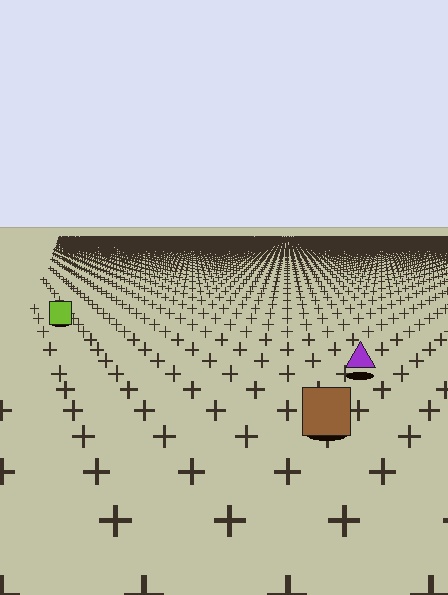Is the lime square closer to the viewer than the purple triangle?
No. The purple triangle is closer — you can tell from the texture gradient: the ground texture is coarser near it.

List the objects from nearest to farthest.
From nearest to farthest: the brown square, the purple triangle, the lime square.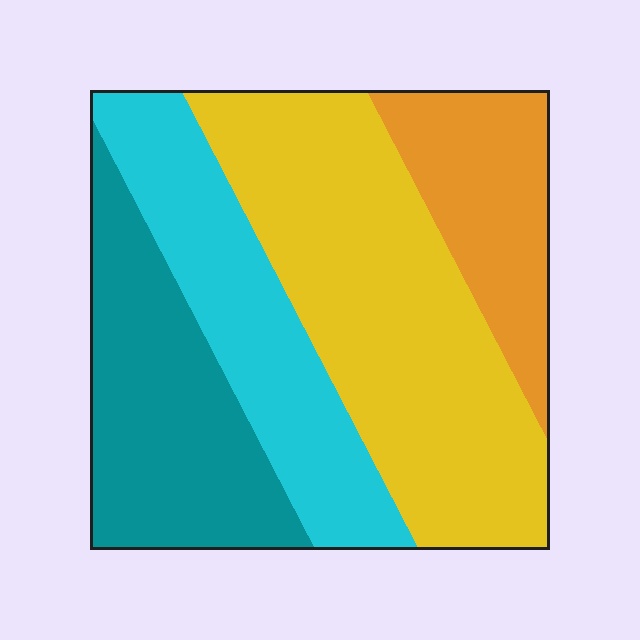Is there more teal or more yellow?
Yellow.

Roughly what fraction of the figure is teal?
Teal takes up between a sixth and a third of the figure.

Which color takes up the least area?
Orange, at roughly 15%.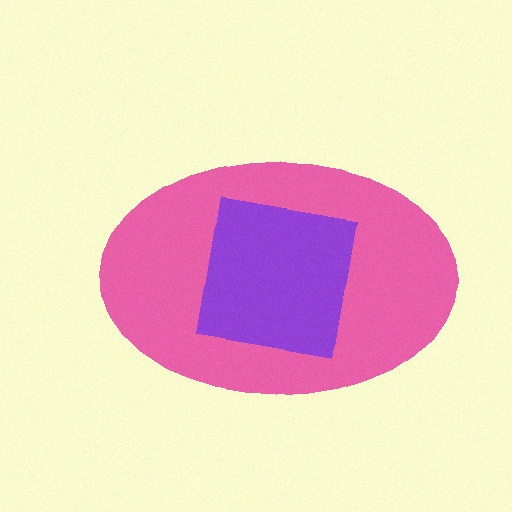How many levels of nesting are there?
2.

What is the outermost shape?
The pink ellipse.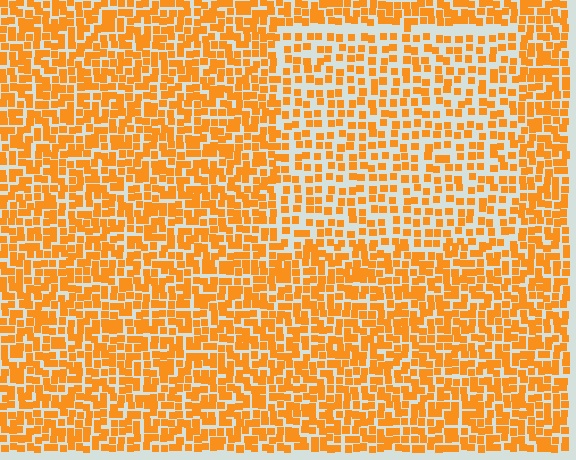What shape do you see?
I see a rectangle.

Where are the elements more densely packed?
The elements are more densely packed outside the rectangle boundary.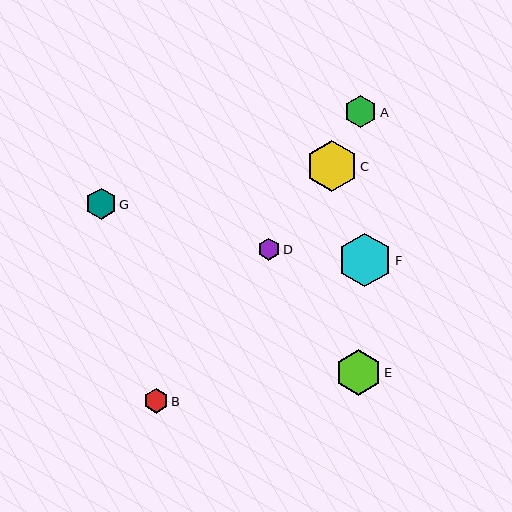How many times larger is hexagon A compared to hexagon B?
Hexagon A is approximately 1.3 times the size of hexagon B.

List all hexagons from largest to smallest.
From largest to smallest: F, C, E, A, G, B, D.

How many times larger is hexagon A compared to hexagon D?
Hexagon A is approximately 1.4 times the size of hexagon D.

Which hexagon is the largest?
Hexagon F is the largest with a size of approximately 54 pixels.